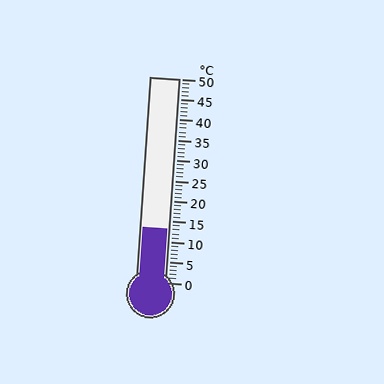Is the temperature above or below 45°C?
The temperature is below 45°C.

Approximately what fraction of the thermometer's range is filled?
The thermometer is filled to approximately 25% of its range.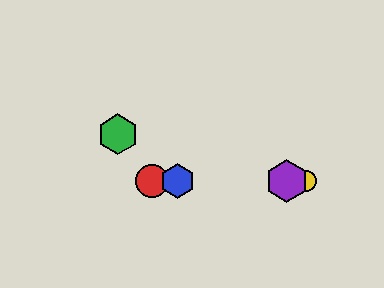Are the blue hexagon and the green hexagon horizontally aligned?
No, the blue hexagon is at y≈181 and the green hexagon is at y≈134.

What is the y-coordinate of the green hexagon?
The green hexagon is at y≈134.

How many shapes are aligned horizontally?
4 shapes (the red circle, the blue hexagon, the yellow circle, the purple hexagon) are aligned horizontally.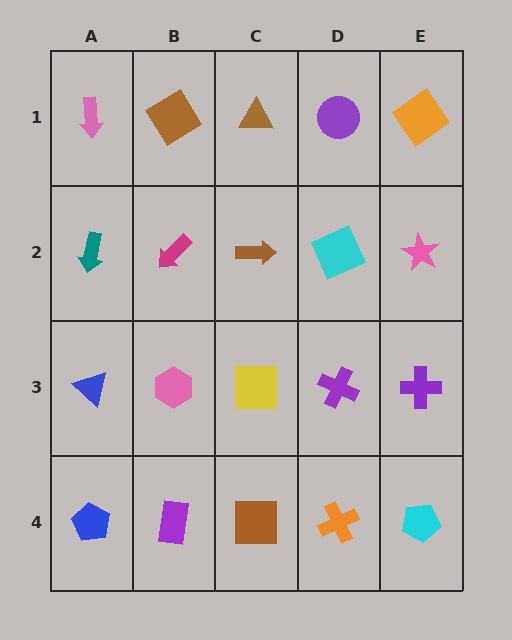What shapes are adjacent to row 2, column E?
An orange diamond (row 1, column E), a purple cross (row 3, column E), a cyan square (row 2, column D).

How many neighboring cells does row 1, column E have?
2.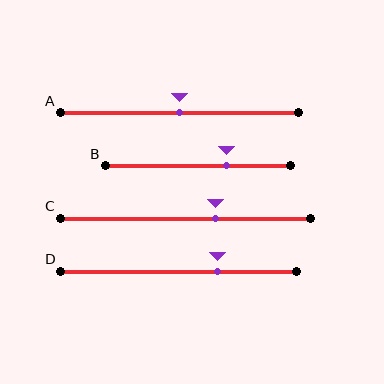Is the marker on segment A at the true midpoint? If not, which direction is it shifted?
Yes, the marker on segment A is at the true midpoint.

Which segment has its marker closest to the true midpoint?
Segment A has its marker closest to the true midpoint.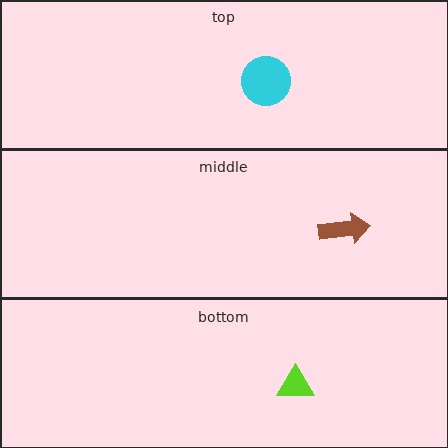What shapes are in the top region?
The cyan circle.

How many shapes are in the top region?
1.